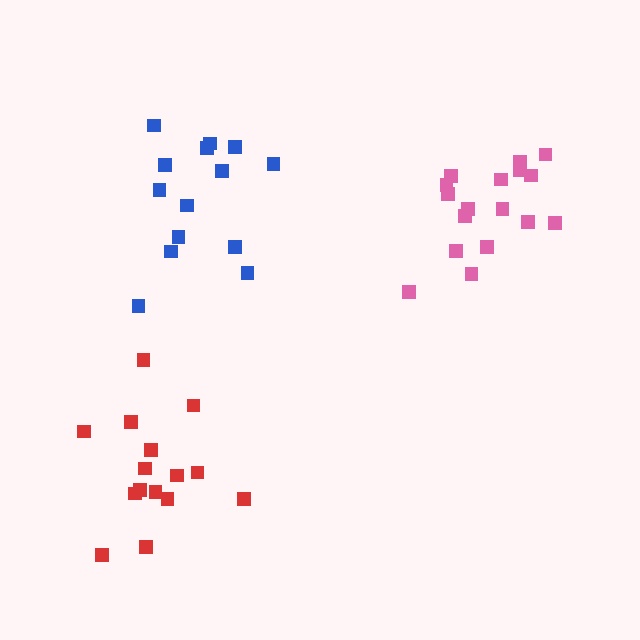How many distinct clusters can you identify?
There are 3 distinct clusters.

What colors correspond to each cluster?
The clusters are colored: pink, blue, red.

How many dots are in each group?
Group 1: 17 dots, Group 2: 14 dots, Group 3: 15 dots (46 total).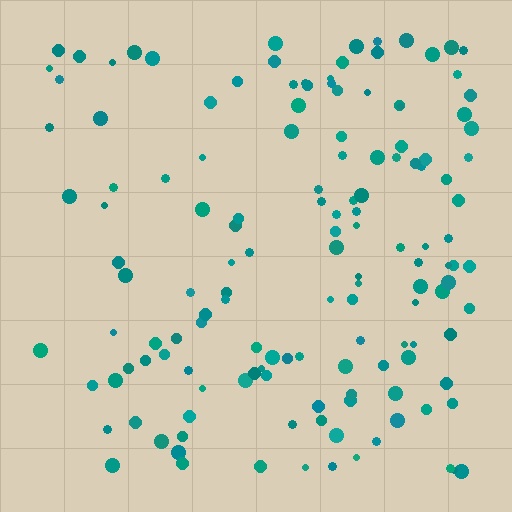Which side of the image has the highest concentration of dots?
The right.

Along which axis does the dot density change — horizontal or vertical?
Horizontal.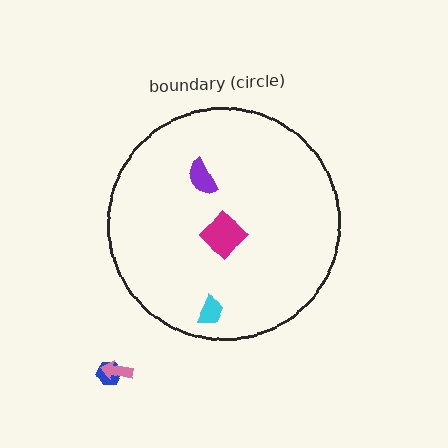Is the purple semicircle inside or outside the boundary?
Inside.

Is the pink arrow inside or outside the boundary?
Outside.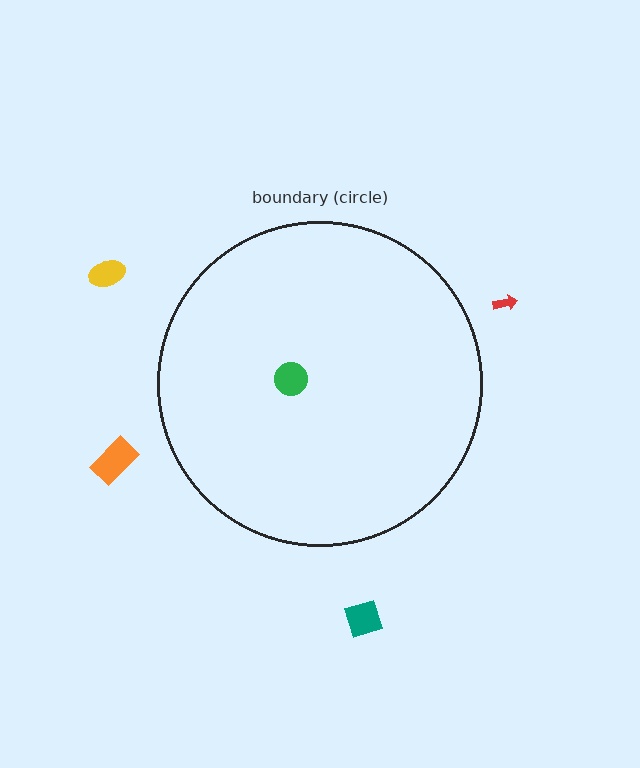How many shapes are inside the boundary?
1 inside, 4 outside.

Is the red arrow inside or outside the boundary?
Outside.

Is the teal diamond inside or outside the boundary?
Outside.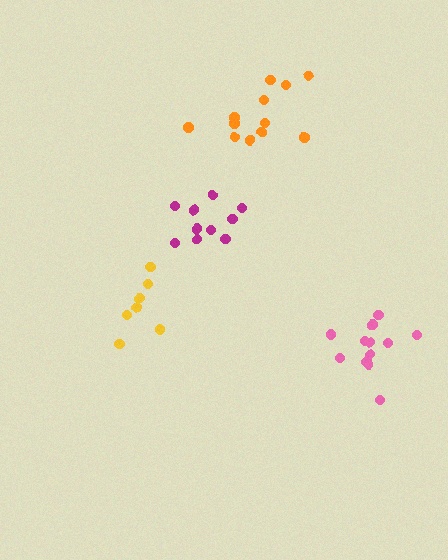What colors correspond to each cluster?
The clusters are colored: orange, yellow, pink, magenta.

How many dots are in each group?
Group 1: 13 dots, Group 2: 7 dots, Group 3: 12 dots, Group 4: 10 dots (42 total).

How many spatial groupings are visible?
There are 4 spatial groupings.